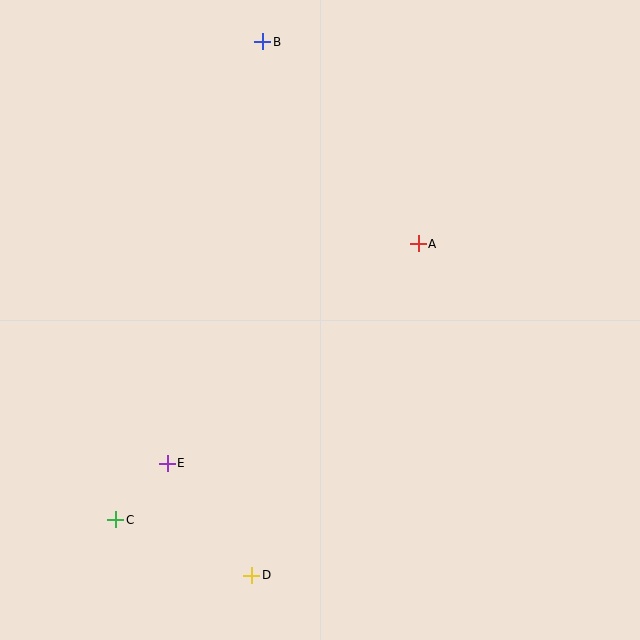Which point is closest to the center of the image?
Point A at (418, 244) is closest to the center.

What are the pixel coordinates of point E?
Point E is at (167, 463).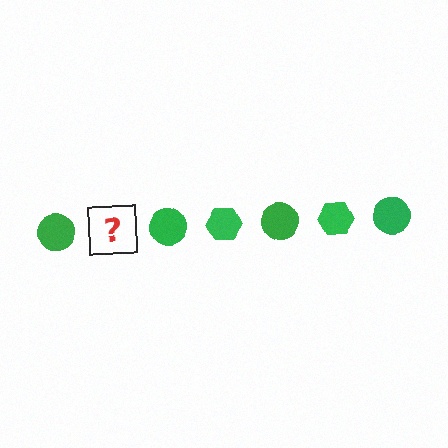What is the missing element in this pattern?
The missing element is a green hexagon.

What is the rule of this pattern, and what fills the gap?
The rule is that the pattern cycles through circle, hexagon shapes in green. The gap should be filled with a green hexagon.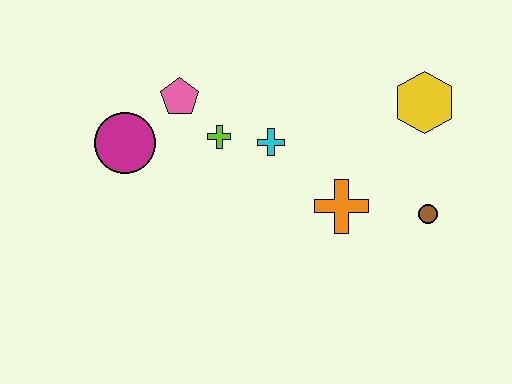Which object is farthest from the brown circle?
The magenta circle is farthest from the brown circle.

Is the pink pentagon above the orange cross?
Yes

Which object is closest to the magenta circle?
The pink pentagon is closest to the magenta circle.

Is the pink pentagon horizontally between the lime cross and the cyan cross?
No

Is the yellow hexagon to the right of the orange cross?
Yes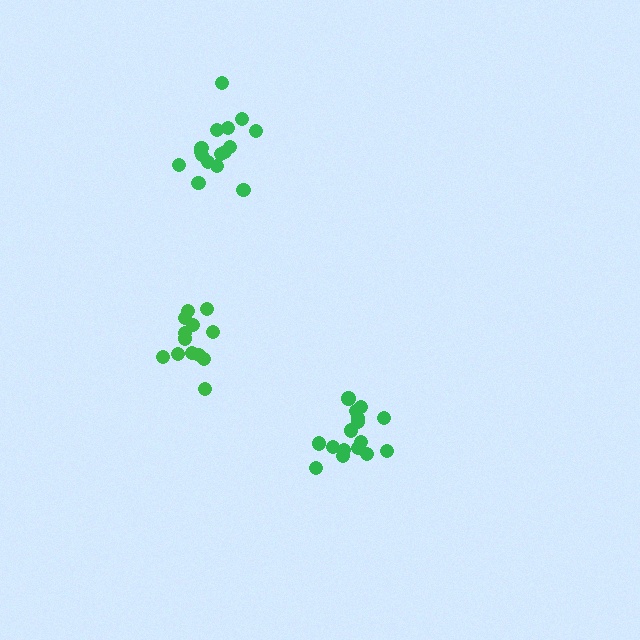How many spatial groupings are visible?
There are 3 spatial groupings.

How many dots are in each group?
Group 1: 13 dots, Group 2: 16 dots, Group 3: 17 dots (46 total).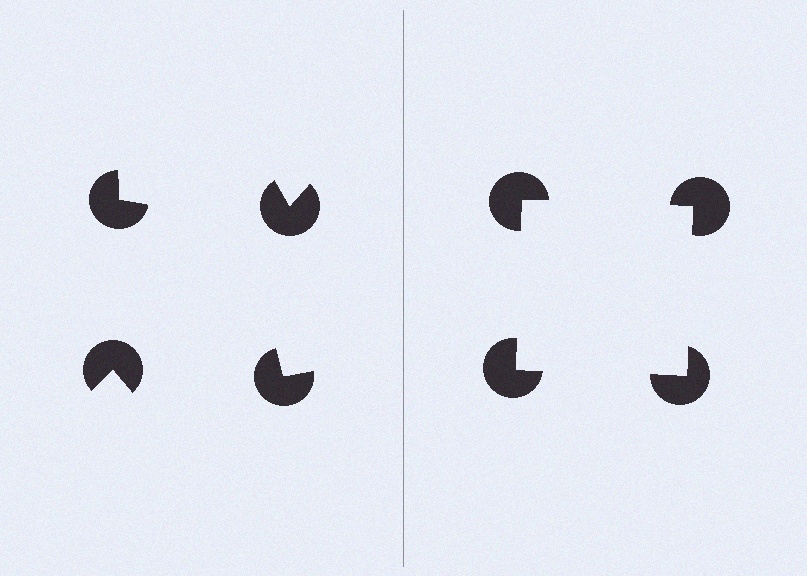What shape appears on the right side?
An illusory square.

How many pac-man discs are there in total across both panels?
8 — 4 on each side.